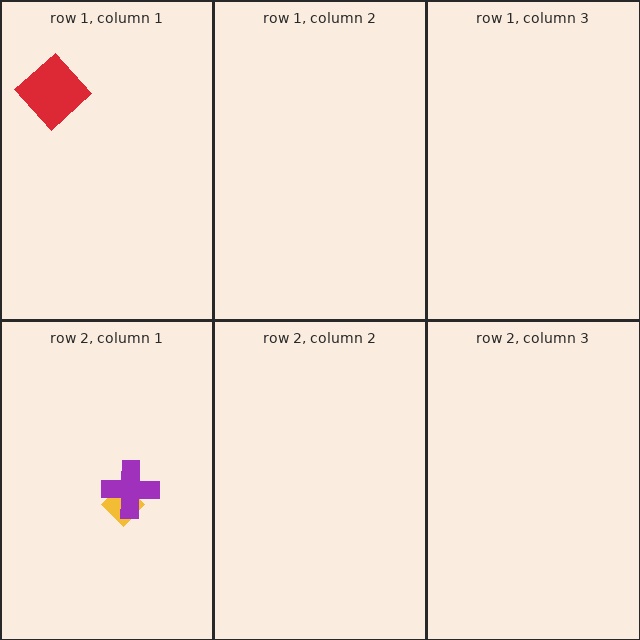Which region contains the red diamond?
The row 1, column 1 region.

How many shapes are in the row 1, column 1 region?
1.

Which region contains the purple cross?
The row 2, column 1 region.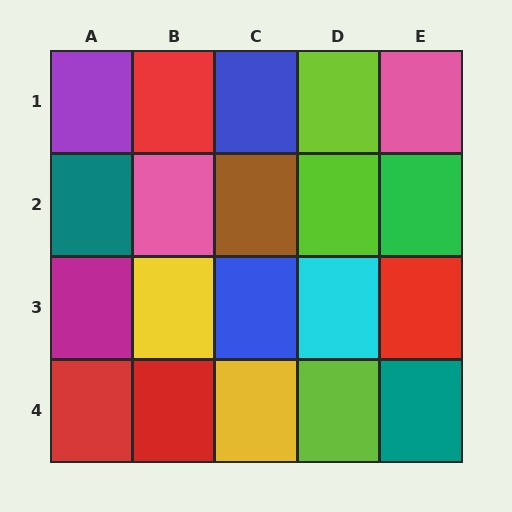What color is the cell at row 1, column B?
Red.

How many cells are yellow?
2 cells are yellow.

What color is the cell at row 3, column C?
Blue.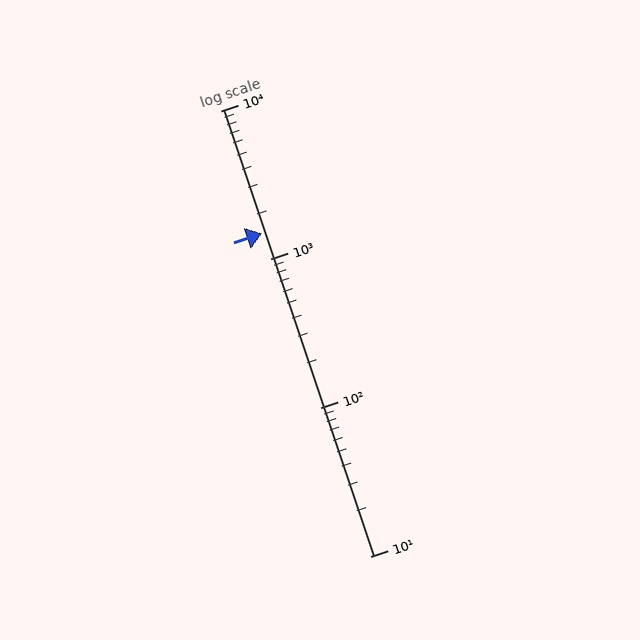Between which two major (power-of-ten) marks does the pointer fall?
The pointer is between 1000 and 10000.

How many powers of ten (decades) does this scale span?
The scale spans 3 decades, from 10 to 10000.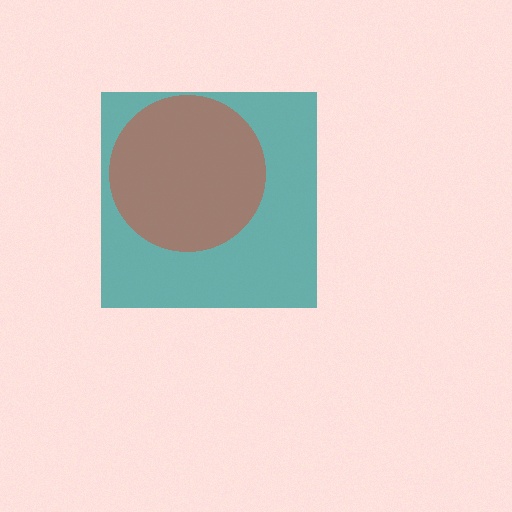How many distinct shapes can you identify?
There are 2 distinct shapes: a teal square, a red circle.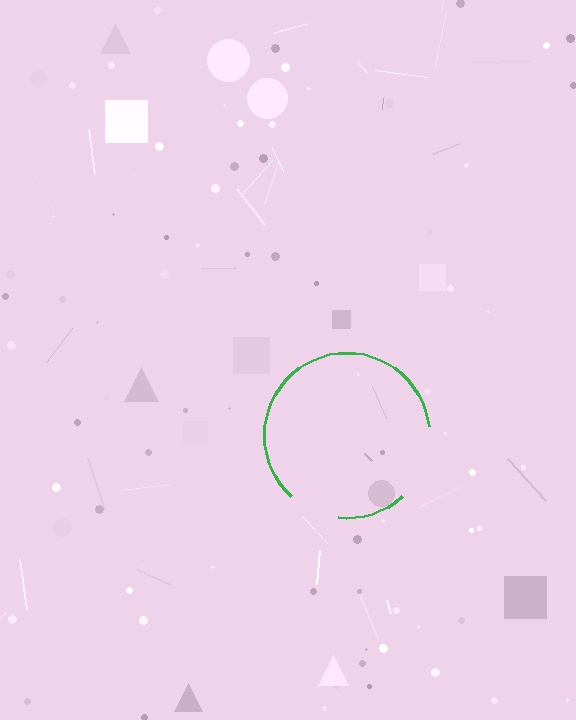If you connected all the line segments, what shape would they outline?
They would outline a circle.